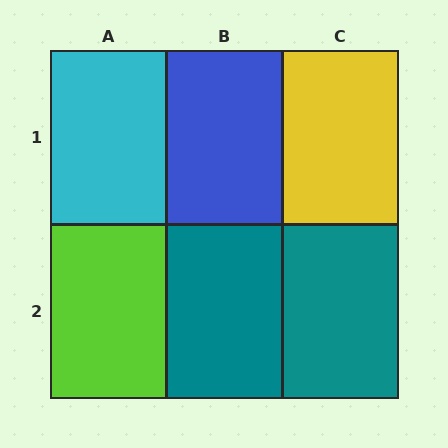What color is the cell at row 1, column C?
Yellow.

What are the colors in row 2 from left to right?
Lime, teal, teal.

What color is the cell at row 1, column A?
Cyan.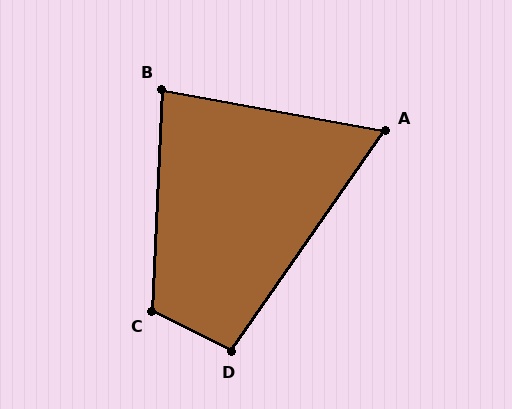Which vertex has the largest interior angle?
C, at approximately 115 degrees.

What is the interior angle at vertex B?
Approximately 82 degrees (acute).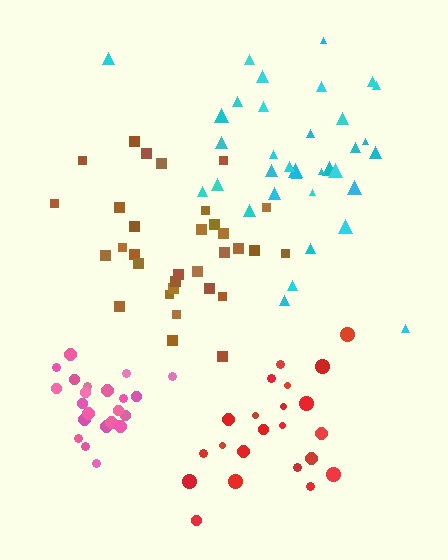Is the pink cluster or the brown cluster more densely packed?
Pink.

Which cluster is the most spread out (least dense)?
Cyan.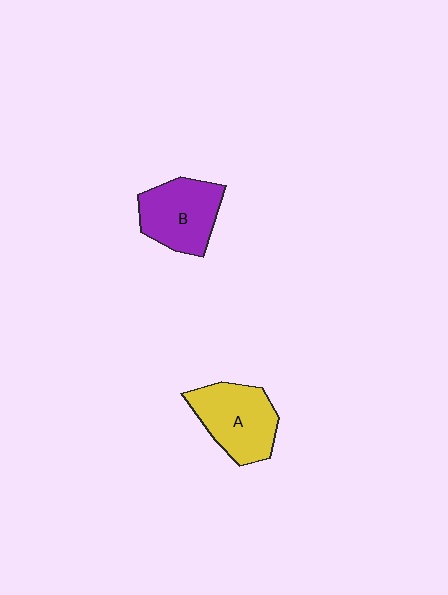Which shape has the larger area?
Shape A (yellow).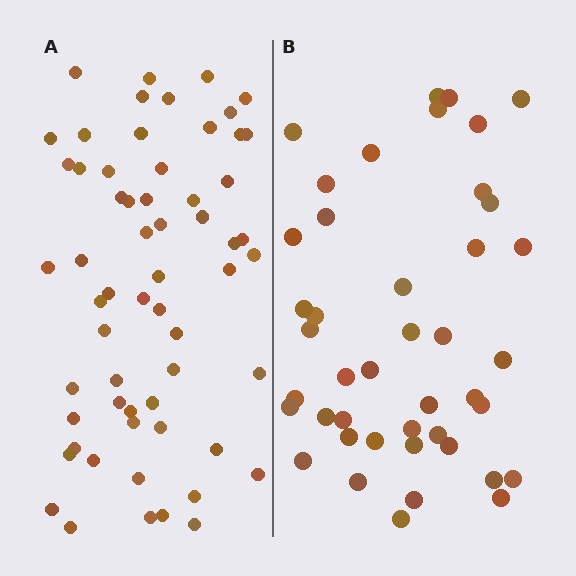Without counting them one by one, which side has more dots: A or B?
Region A (the left region) has more dots.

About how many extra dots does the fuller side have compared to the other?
Region A has approximately 15 more dots than region B.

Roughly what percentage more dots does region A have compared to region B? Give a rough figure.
About 40% more.